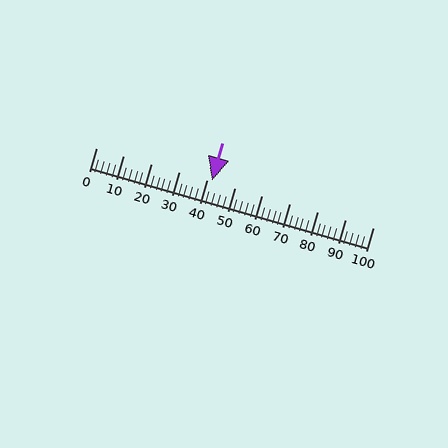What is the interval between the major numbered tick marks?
The major tick marks are spaced 10 units apart.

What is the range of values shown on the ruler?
The ruler shows values from 0 to 100.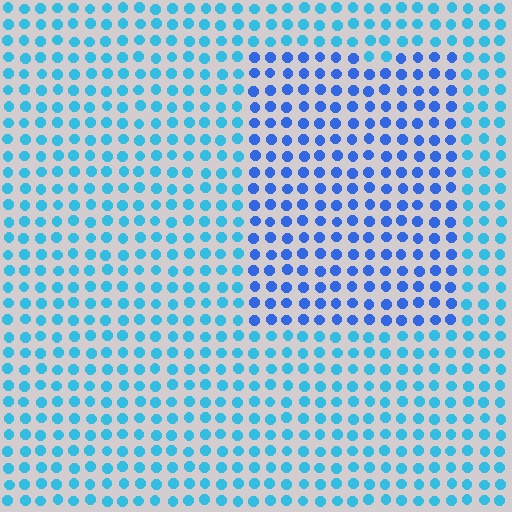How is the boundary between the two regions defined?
The boundary is defined purely by a slight shift in hue (about 30 degrees). Spacing, size, and orientation are identical on both sides.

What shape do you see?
I see a rectangle.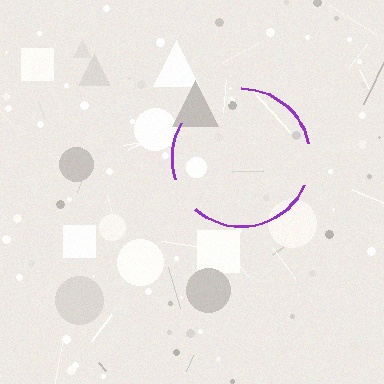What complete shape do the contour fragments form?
The contour fragments form a circle.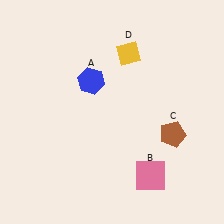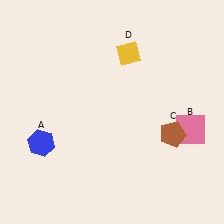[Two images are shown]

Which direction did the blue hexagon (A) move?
The blue hexagon (A) moved down.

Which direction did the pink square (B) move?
The pink square (B) moved up.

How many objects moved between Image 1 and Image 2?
2 objects moved between the two images.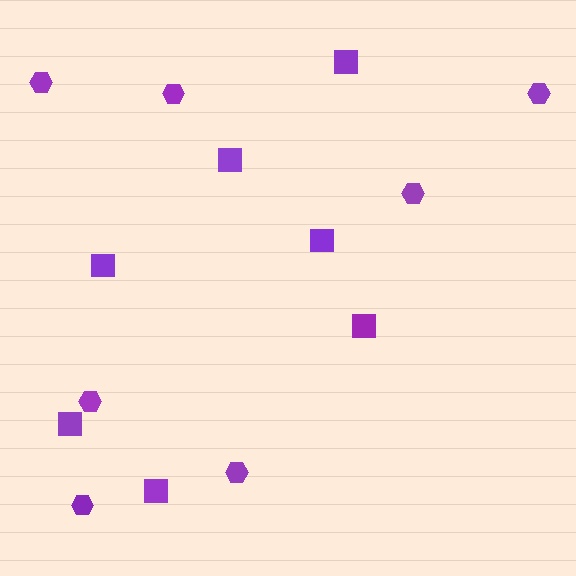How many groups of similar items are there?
There are 2 groups: one group of hexagons (7) and one group of squares (7).